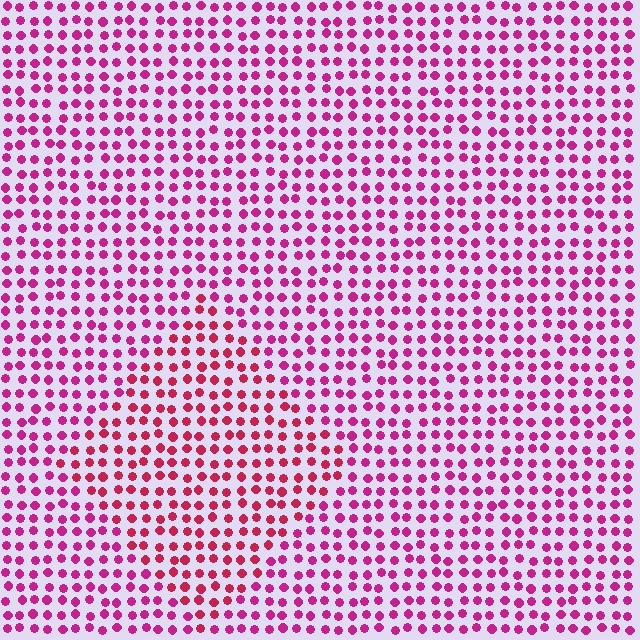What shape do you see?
I see a diamond.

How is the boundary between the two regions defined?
The boundary is defined purely by a slight shift in hue (about 22 degrees). Spacing, size, and orientation are identical on both sides.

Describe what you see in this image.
The image is filled with small magenta elements in a uniform arrangement. A diamond-shaped region is visible where the elements are tinted to a slightly different hue, forming a subtle color boundary.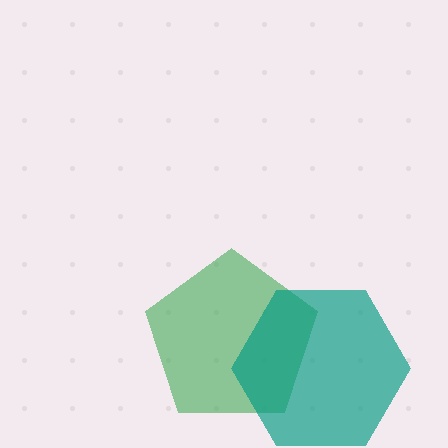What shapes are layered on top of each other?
The layered shapes are: a green pentagon, a teal hexagon.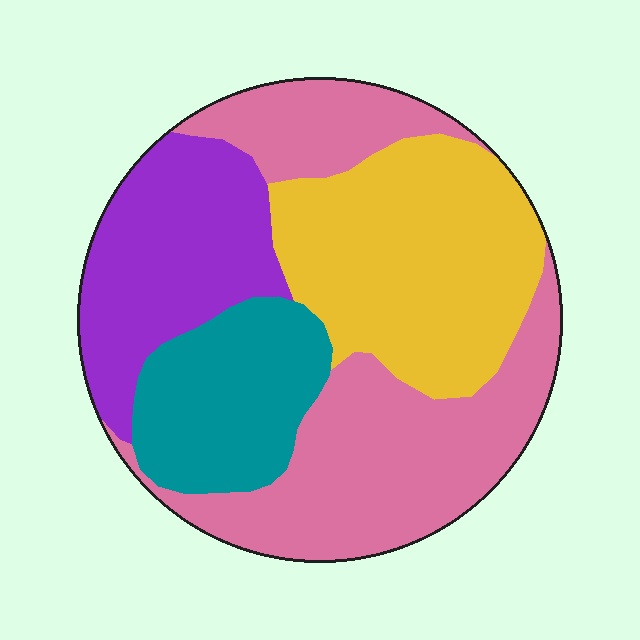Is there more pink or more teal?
Pink.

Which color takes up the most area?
Pink, at roughly 35%.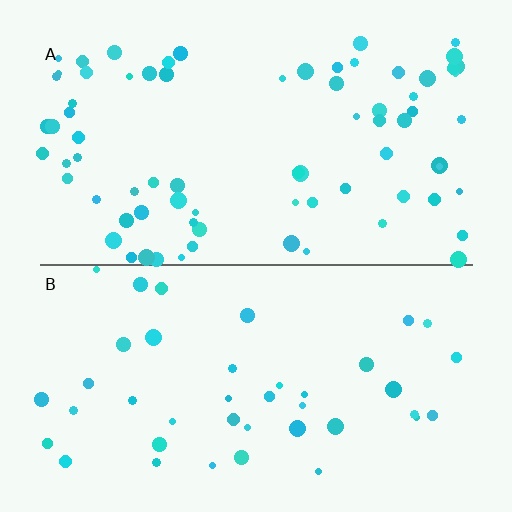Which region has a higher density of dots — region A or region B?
A (the top).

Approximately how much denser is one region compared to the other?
Approximately 1.8× — region A over region B.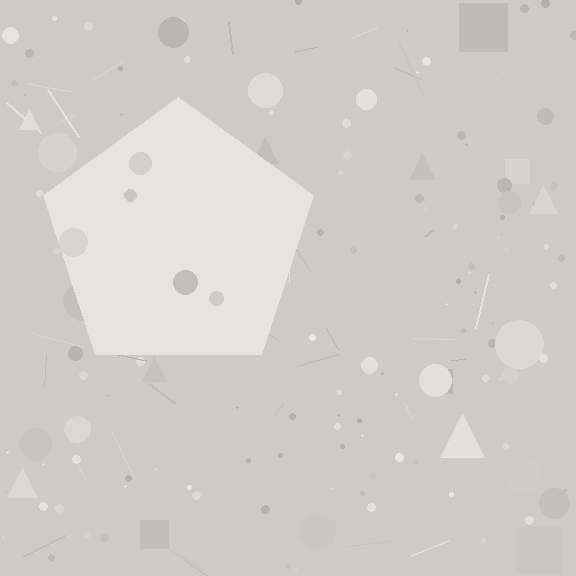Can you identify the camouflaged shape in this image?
The camouflaged shape is a pentagon.